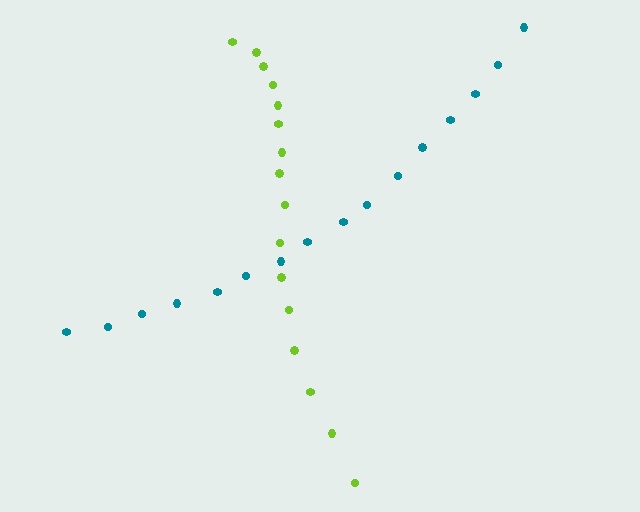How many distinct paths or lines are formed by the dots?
There are 2 distinct paths.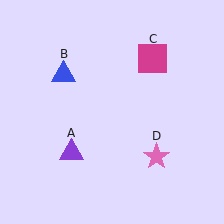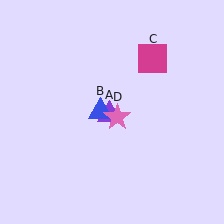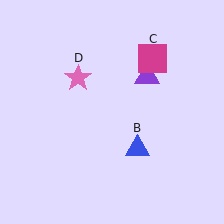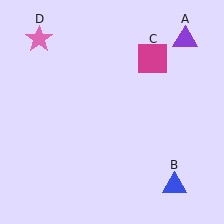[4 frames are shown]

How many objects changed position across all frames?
3 objects changed position: purple triangle (object A), blue triangle (object B), pink star (object D).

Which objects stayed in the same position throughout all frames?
Magenta square (object C) remained stationary.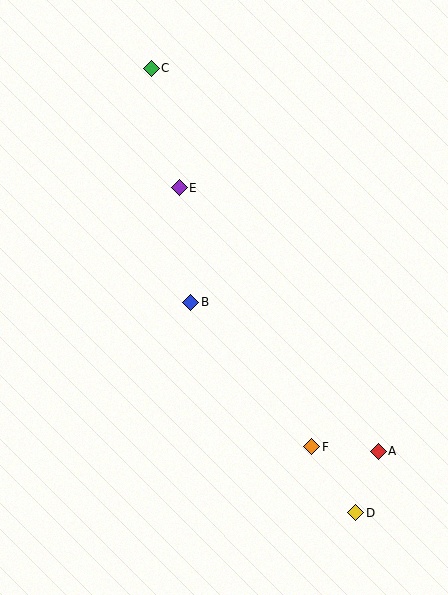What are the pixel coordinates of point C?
Point C is at (151, 68).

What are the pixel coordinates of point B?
Point B is at (191, 302).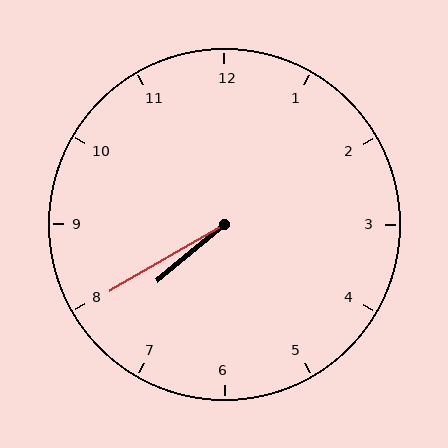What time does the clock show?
7:40.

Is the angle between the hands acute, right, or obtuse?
It is acute.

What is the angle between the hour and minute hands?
Approximately 10 degrees.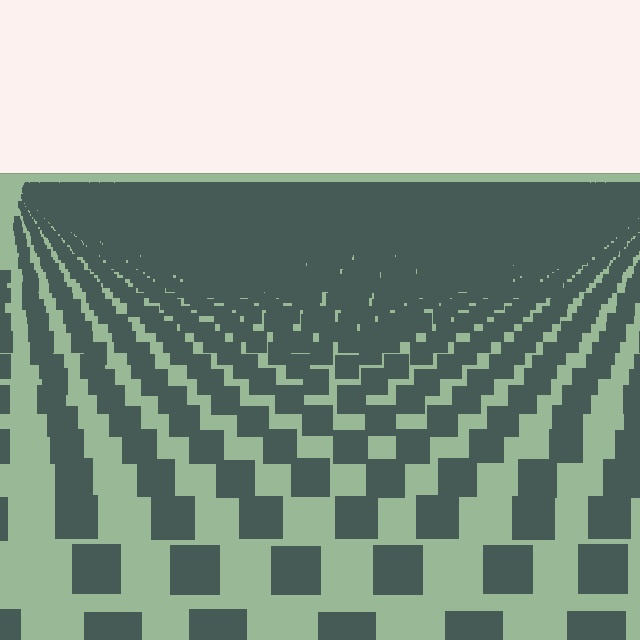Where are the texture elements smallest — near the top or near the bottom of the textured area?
Near the top.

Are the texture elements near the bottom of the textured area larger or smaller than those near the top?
Larger. Near the bottom, elements are closer to the viewer and appear at a bigger on-screen size.